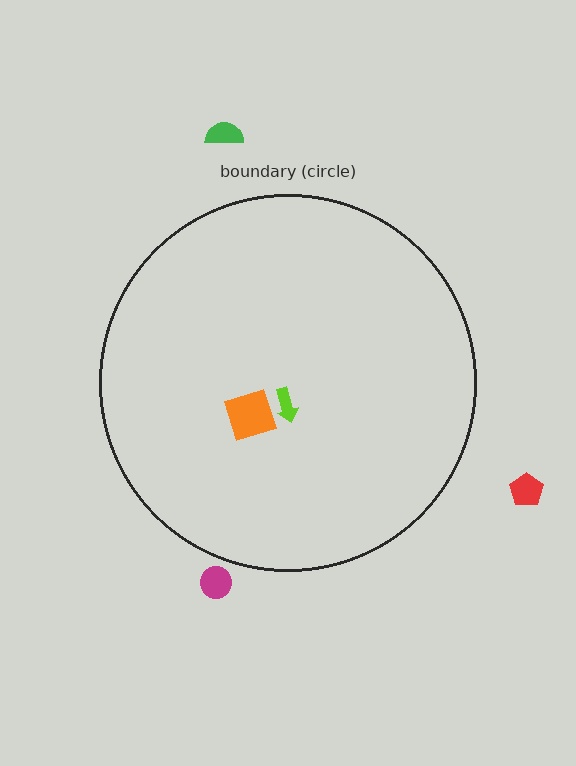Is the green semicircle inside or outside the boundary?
Outside.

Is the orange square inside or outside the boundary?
Inside.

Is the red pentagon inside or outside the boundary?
Outside.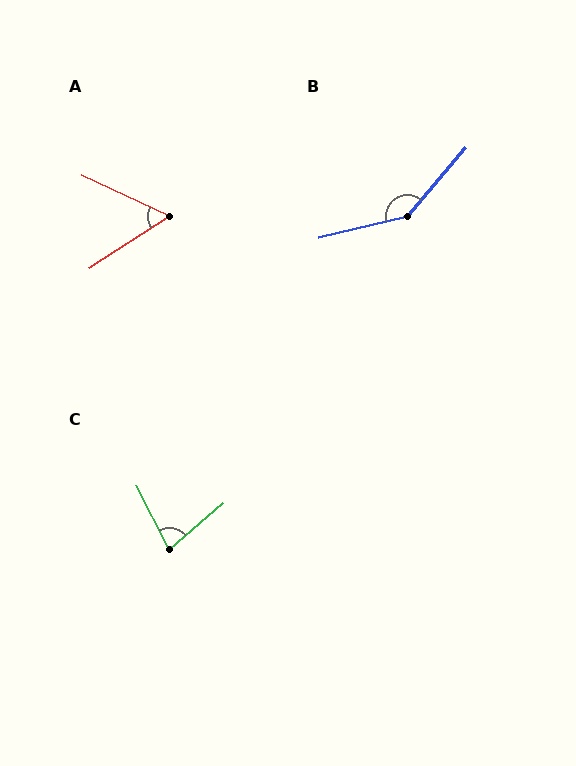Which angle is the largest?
B, at approximately 144 degrees.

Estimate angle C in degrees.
Approximately 76 degrees.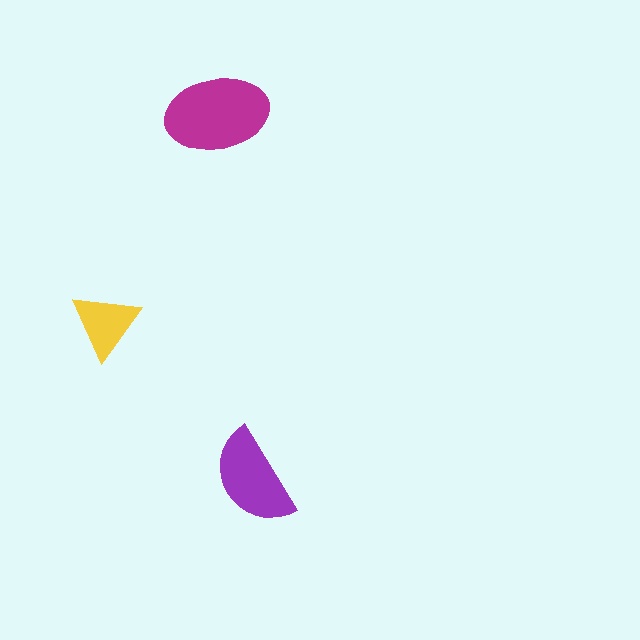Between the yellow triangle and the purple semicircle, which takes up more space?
The purple semicircle.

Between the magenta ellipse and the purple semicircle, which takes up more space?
The magenta ellipse.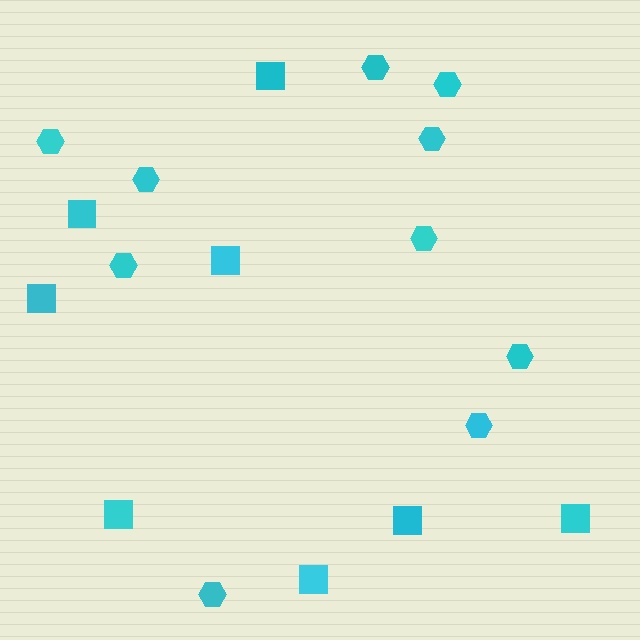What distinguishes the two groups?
There are 2 groups: one group of squares (8) and one group of hexagons (10).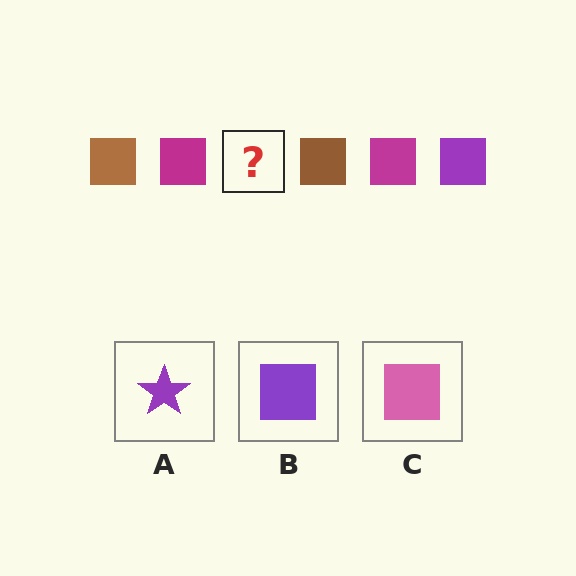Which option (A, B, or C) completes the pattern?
B.